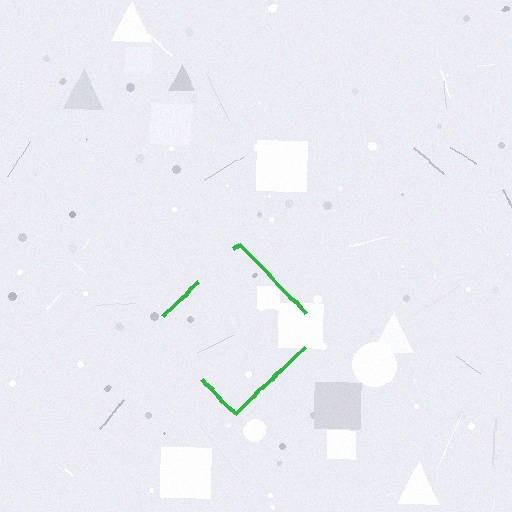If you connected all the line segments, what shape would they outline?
They would outline a diamond.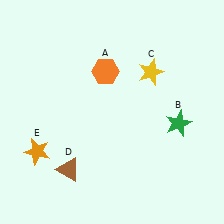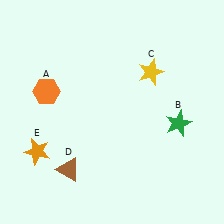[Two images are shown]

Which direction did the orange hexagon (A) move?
The orange hexagon (A) moved left.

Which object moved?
The orange hexagon (A) moved left.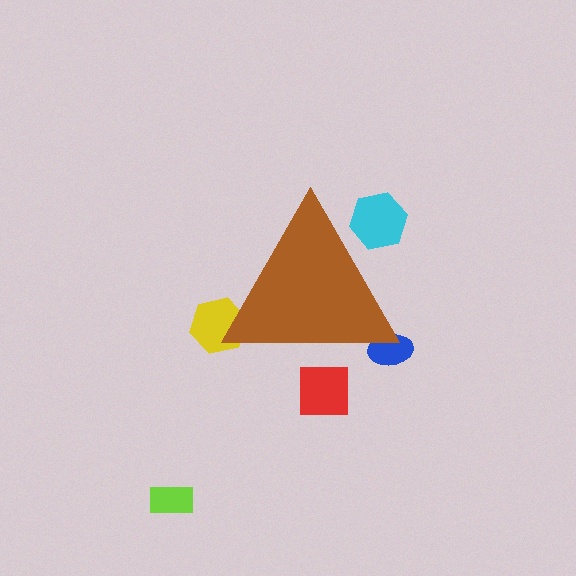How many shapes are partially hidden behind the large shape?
4 shapes are partially hidden.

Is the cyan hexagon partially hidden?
Yes, the cyan hexagon is partially hidden behind the brown triangle.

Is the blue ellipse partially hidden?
Yes, the blue ellipse is partially hidden behind the brown triangle.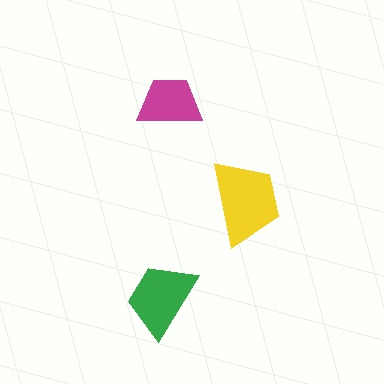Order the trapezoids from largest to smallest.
the yellow one, the green one, the magenta one.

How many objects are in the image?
There are 3 objects in the image.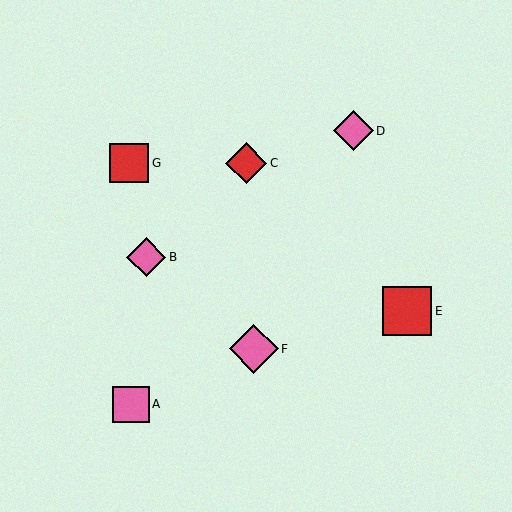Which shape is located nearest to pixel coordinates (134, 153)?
The red square (labeled G) at (129, 163) is nearest to that location.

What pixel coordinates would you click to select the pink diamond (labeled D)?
Click at (353, 131) to select the pink diamond D.